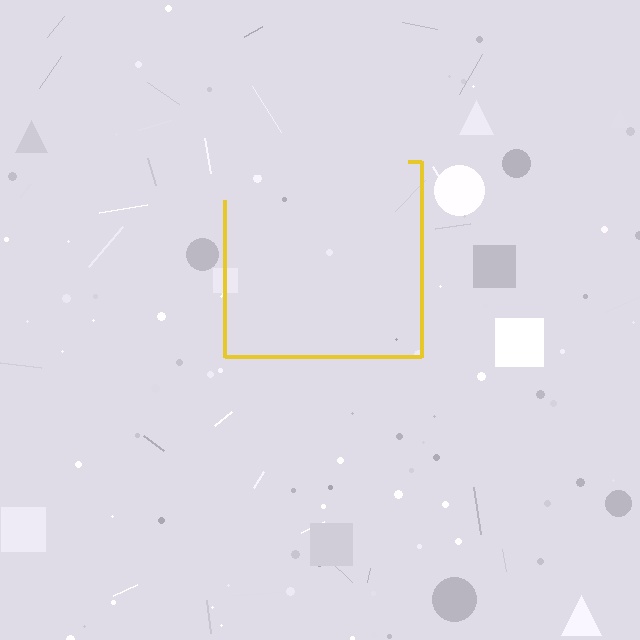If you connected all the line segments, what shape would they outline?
They would outline a square.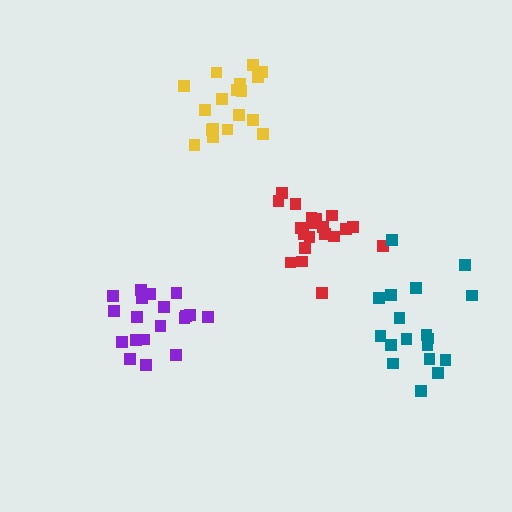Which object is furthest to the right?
The teal cluster is rightmost.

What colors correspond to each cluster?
The clusters are colored: red, yellow, teal, purple.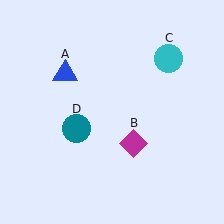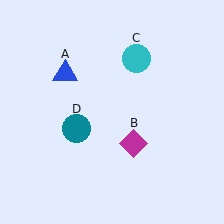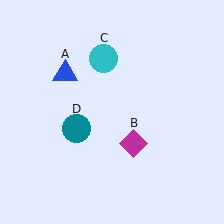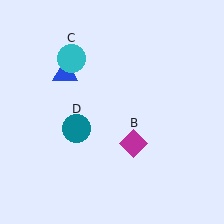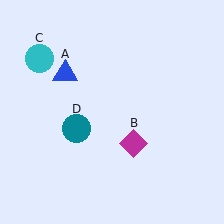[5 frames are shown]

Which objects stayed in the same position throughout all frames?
Blue triangle (object A) and magenta diamond (object B) and teal circle (object D) remained stationary.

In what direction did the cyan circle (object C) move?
The cyan circle (object C) moved left.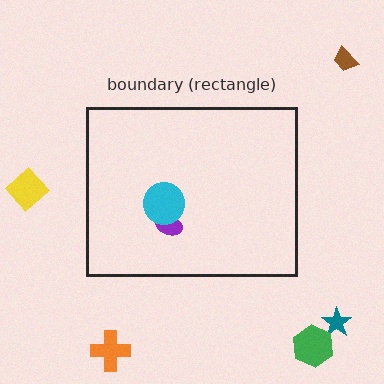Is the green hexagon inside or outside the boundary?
Outside.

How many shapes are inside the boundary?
2 inside, 5 outside.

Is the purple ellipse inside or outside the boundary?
Inside.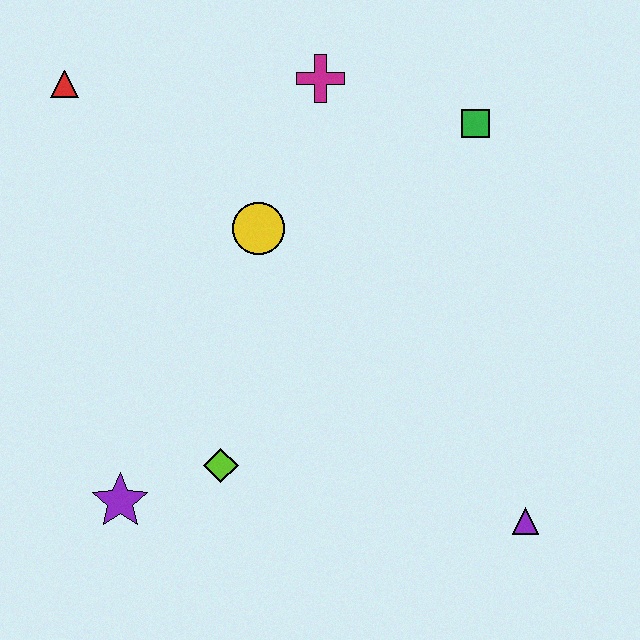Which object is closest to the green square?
The magenta cross is closest to the green square.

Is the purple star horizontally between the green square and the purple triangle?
No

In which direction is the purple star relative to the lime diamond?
The purple star is to the left of the lime diamond.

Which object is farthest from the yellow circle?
The purple triangle is farthest from the yellow circle.